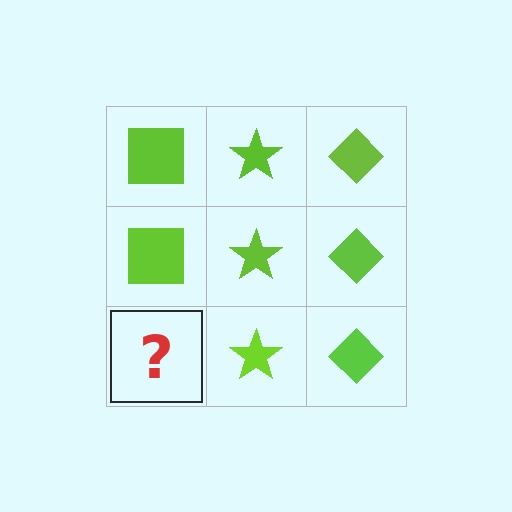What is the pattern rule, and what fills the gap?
The rule is that each column has a consistent shape. The gap should be filled with a lime square.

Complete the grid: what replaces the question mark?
The question mark should be replaced with a lime square.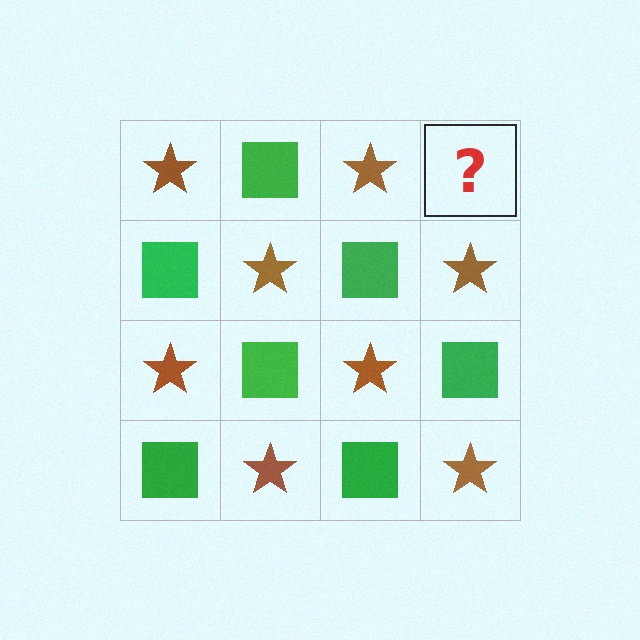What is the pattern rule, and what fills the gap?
The rule is that it alternates brown star and green square in a checkerboard pattern. The gap should be filled with a green square.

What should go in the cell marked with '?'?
The missing cell should contain a green square.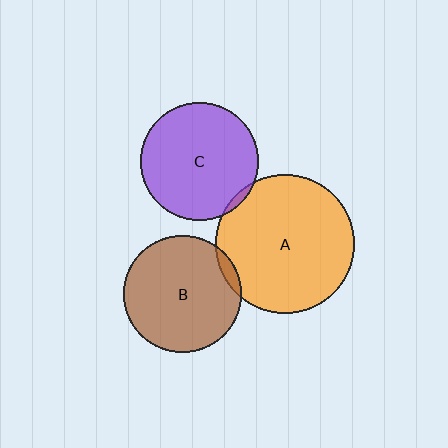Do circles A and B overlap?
Yes.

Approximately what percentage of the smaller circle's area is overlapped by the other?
Approximately 5%.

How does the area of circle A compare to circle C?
Approximately 1.4 times.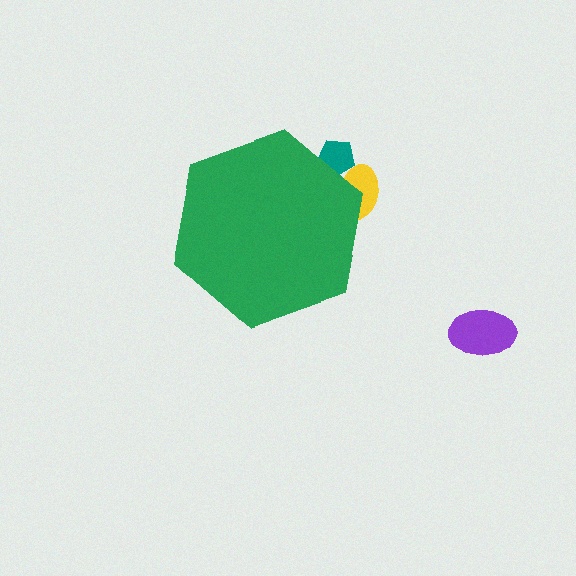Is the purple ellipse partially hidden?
No, the purple ellipse is fully visible.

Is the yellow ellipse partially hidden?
Yes, the yellow ellipse is partially hidden behind the green hexagon.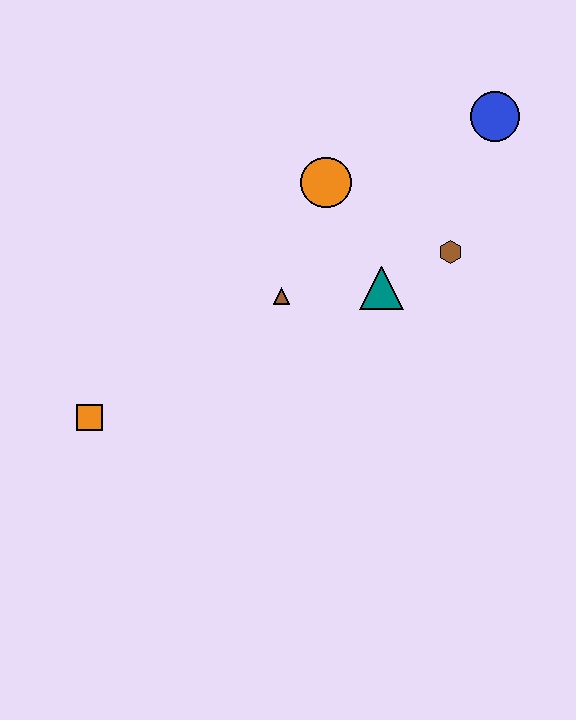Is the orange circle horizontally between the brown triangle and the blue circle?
Yes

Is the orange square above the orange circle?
No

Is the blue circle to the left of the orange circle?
No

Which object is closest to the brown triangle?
The teal triangle is closest to the brown triangle.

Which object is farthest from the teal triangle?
The orange square is farthest from the teal triangle.